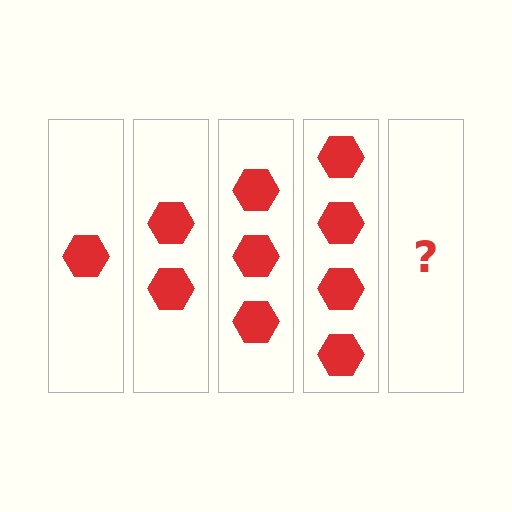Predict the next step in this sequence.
The next step is 5 hexagons.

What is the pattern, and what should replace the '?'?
The pattern is that each step adds one more hexagon. The '?' should be 5 hexagons.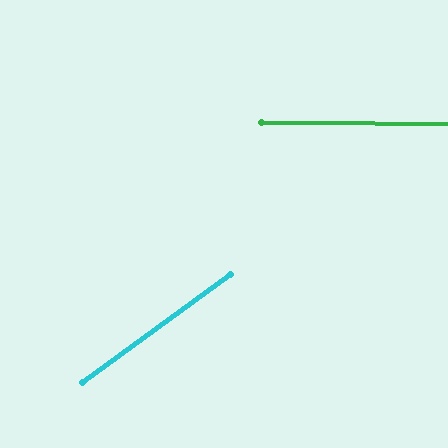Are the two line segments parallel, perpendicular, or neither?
Neither parallel nor perpendicular — they differ by about 37°.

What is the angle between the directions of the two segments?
Approximately 37 degrees.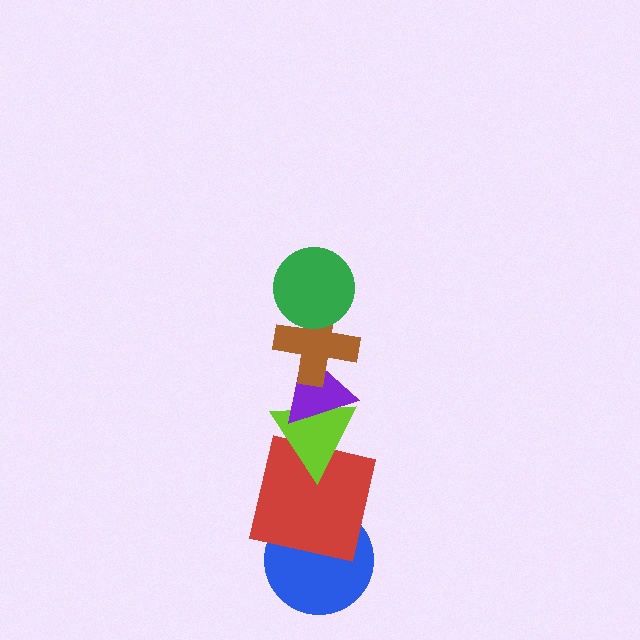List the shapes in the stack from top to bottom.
From top to bottom: the green circle, the brown cross, the purple triangle, the lime triangle, the red square, the blue circle.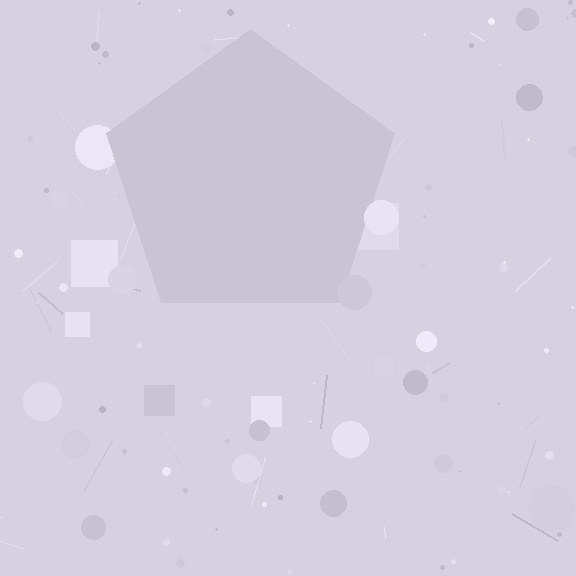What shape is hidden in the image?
A pentagon is hidden in the image.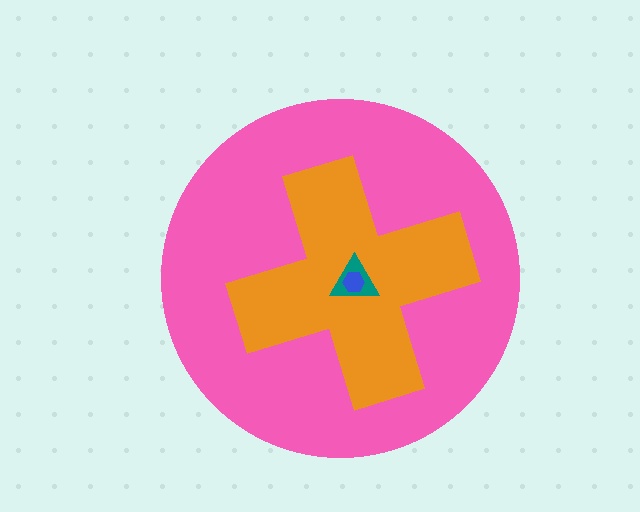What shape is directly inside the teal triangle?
The blue hexagon.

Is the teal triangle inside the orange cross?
Yes.